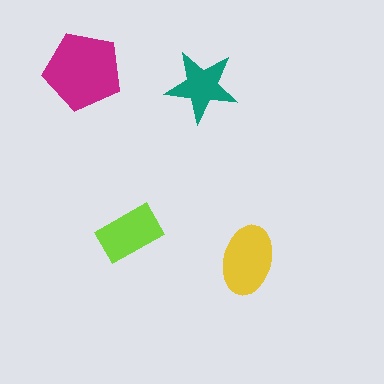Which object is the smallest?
The teal star.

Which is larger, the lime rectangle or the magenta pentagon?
The magenta pentagon.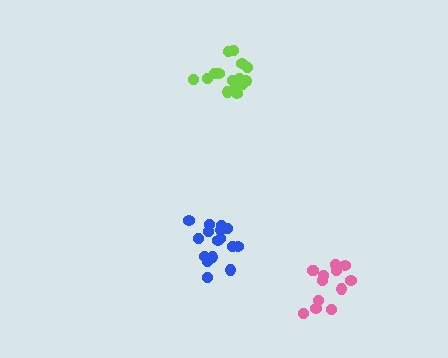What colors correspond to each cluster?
The clusters are colored: blue, lime, pink.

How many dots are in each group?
Group 1: 16 dots, Group 2: 16 dots, Group 3: 13 dots (45 total).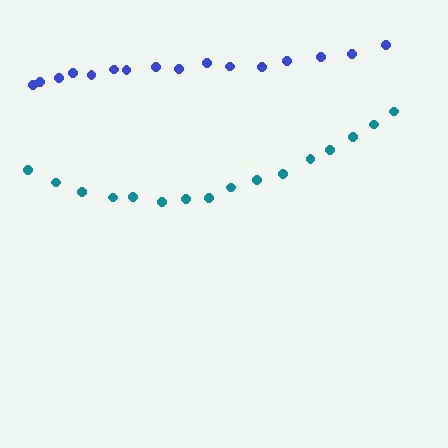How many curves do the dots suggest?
There are 2 distinct paths.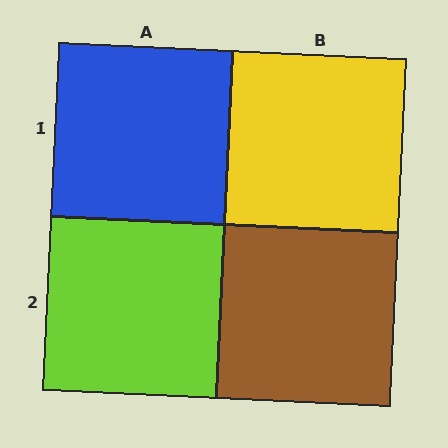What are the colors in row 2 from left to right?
Lime, brown.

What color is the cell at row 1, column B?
Yellow.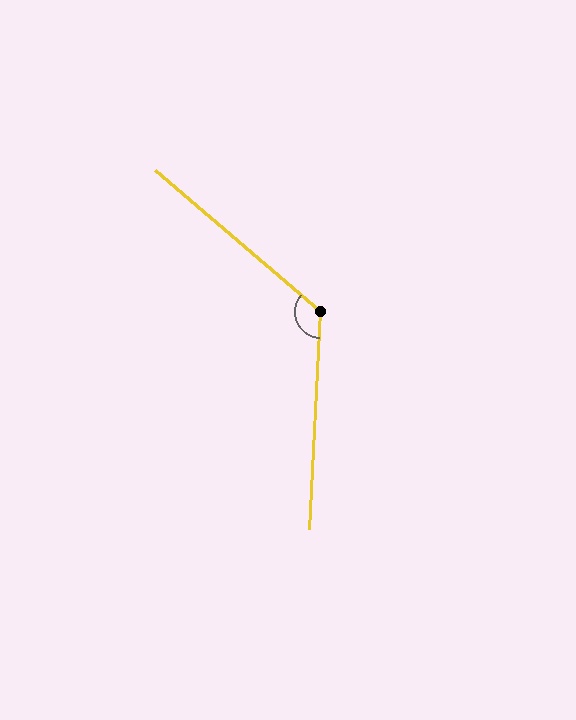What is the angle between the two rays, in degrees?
Approximately 128 degrees.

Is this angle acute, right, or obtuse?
It is obtuse.